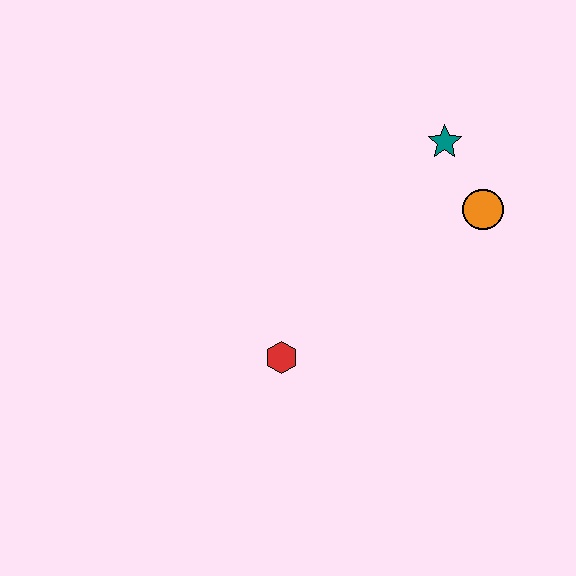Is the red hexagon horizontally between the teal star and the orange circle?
No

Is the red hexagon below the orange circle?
Yes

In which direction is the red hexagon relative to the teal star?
The red hexagon is below the teal star.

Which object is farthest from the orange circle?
The red hexagon is farthest from the orange circle.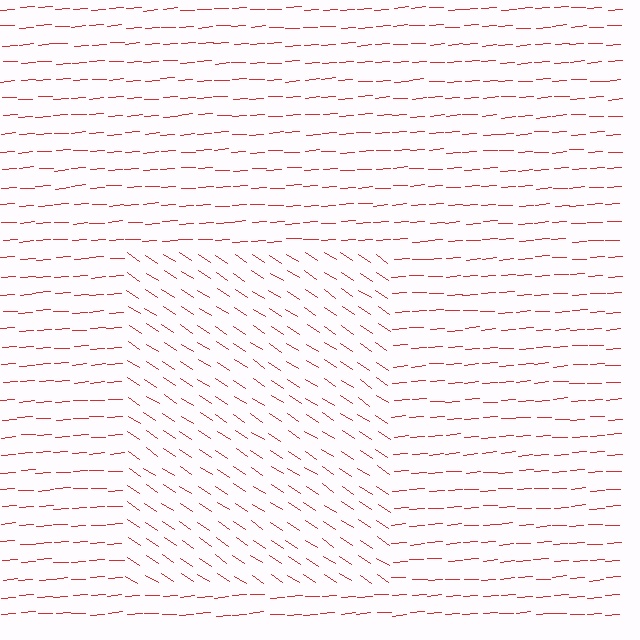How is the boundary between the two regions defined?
The boundary is defined purely by a change in line orientation (approximately 37 degrees difference). All lines are the same color and thickness.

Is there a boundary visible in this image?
Yes, there is a texture boundary formed by a change in line orientation.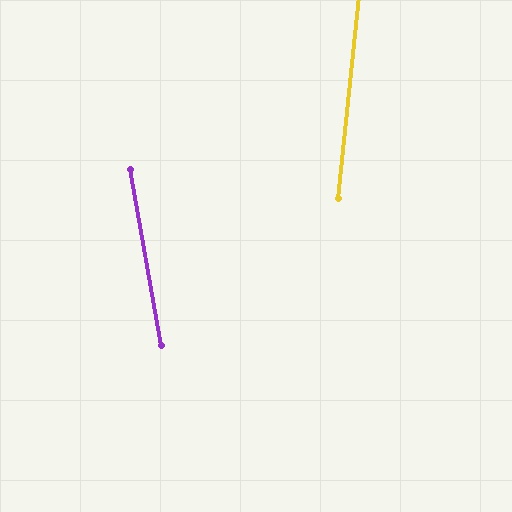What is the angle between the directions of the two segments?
Approximately 16 degrees.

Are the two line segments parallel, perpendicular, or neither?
Neither parallel nor perpendicular — they differ by about 16°.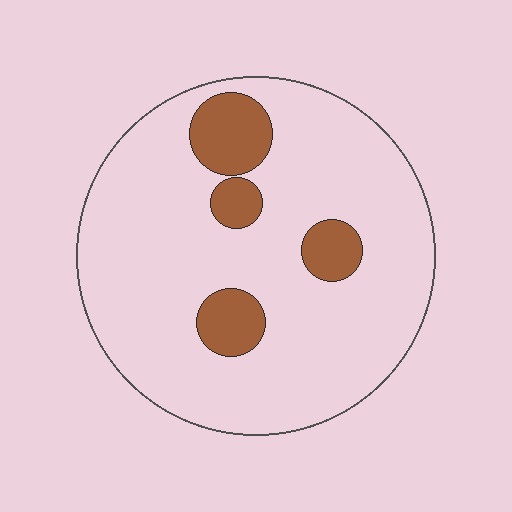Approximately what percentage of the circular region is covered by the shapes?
Approximately 15%.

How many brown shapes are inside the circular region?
4.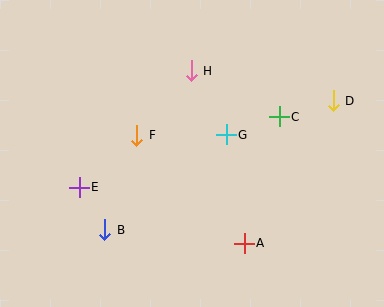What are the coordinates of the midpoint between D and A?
The midpoint between D and A is at (289, 172).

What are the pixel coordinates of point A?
Point A is at (244, 243).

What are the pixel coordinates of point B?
Point B is at (105, 230).